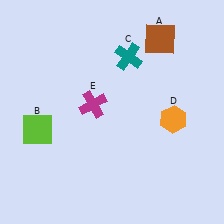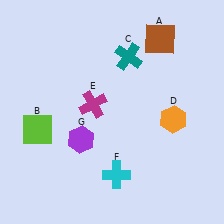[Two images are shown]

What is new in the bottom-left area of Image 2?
A purple hexagon (G) was added in the bottom-left area of Image 2.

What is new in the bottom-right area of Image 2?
A cyan cross (F) was added in the bottom-right area of Image 2.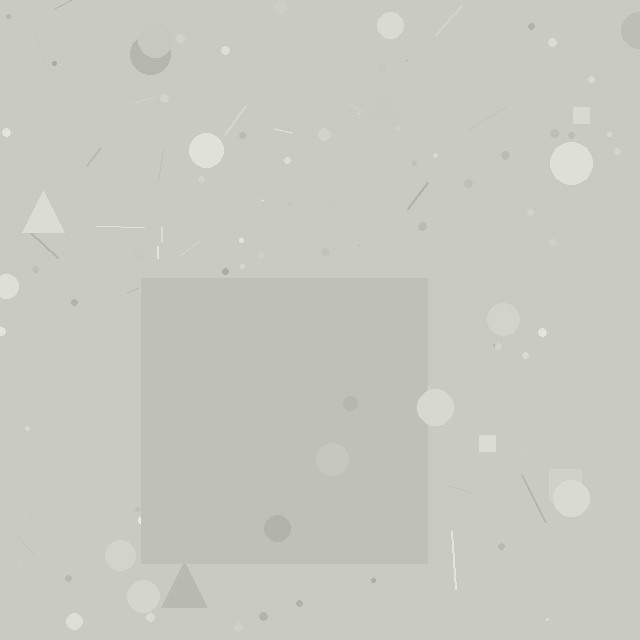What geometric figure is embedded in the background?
A square is embedded in the background.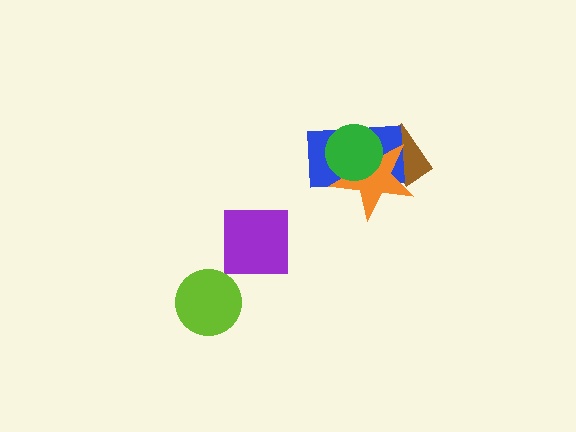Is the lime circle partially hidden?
No, no other shape covers it.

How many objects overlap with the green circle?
2 objects overlap with the green circle.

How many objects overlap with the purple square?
0 objects overlap with the purple square.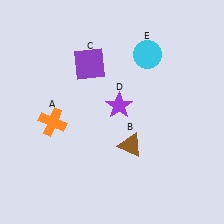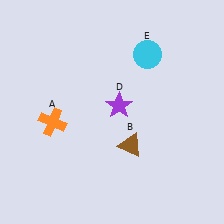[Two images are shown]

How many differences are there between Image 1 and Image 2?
There is 1 difference between the two images.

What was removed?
The purple square (C) was removed in Image 2.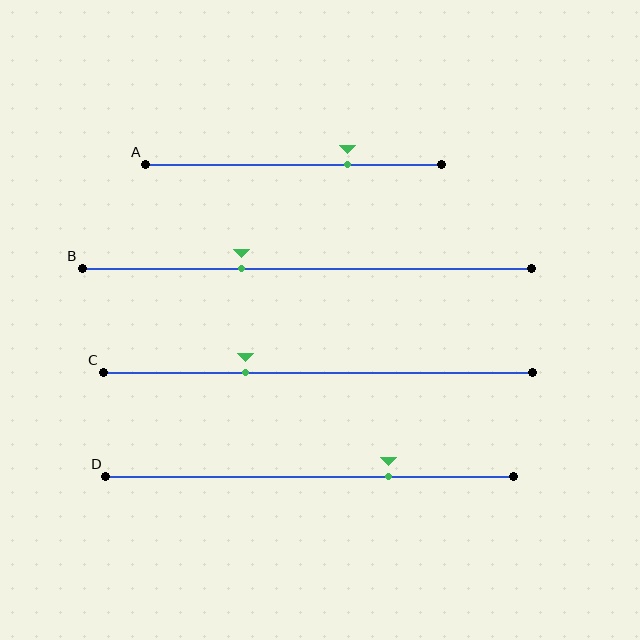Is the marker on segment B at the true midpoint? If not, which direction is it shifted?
No, the marker on segment B is shifted to the left by about 15% of the segment length.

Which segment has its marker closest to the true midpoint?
Segment B has its marker closest to the true midpoint.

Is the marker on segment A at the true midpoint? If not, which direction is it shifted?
No, the marker on segment A is shifted to the right by about 18% of the segment length.